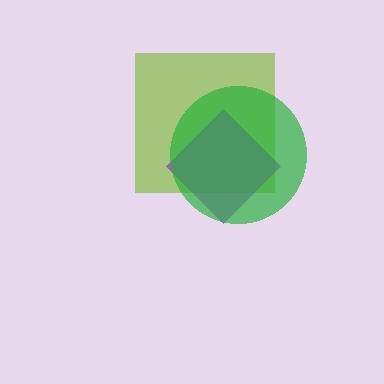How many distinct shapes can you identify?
There are 3 distinct shapes: a lime square, a purple diamond, a green circle.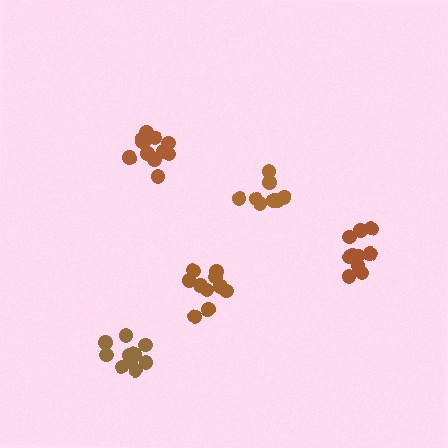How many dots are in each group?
Group 1: 10 dots, Group 2: 8 dots, Group 3: 10 dots, Group 4: 12 dots, Group 5: 10 dots (50 total).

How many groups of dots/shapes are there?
There are 5 groups.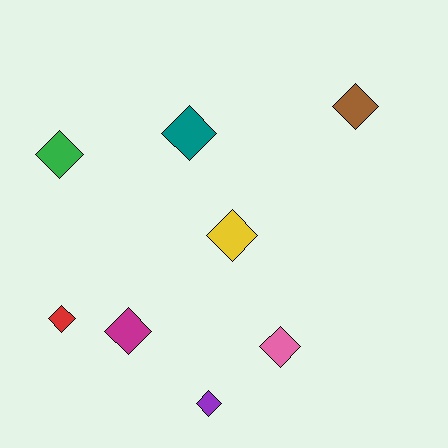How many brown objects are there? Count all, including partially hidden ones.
There is 1 brown object.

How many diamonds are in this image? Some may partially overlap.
There are 8 diamonds.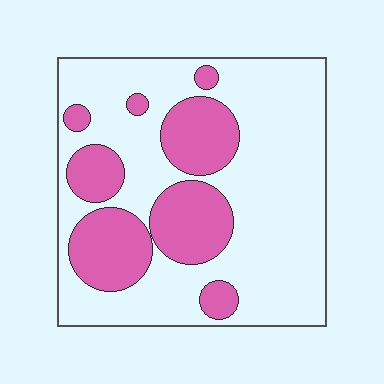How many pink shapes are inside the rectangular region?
8.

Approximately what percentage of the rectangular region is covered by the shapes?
Approximately 30%.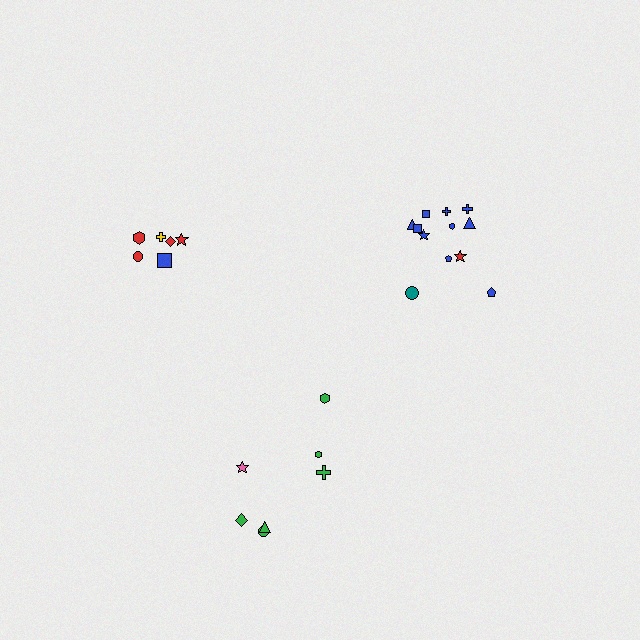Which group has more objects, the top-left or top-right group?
The top-right group.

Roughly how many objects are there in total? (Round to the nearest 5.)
Roughly 25 objects in total.